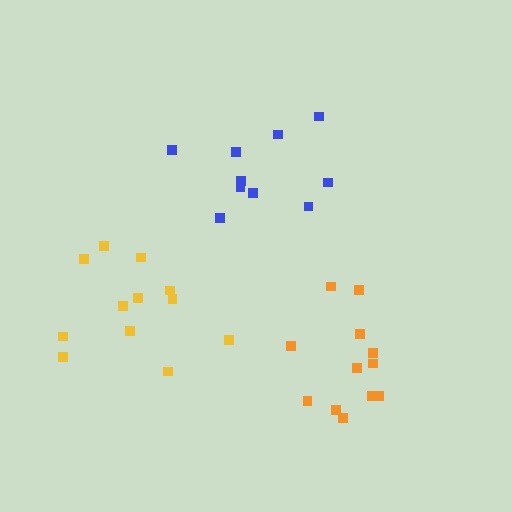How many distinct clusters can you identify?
There are 3 distinct clusters.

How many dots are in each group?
Group 1: 10 dots, Group 2: 12 dots, Group 3: 12 dots (34 total).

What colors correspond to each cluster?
The clusters are colored: blue, yellow, orange.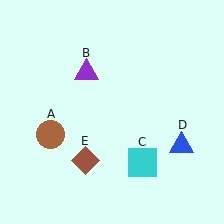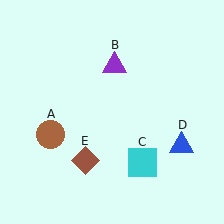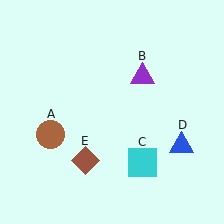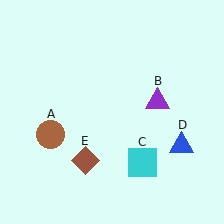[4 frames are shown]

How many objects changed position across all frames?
1 object changed position: purple triangle (object B).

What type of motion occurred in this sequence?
The purple triangle (object B) rotated clockwise around the center of the scene.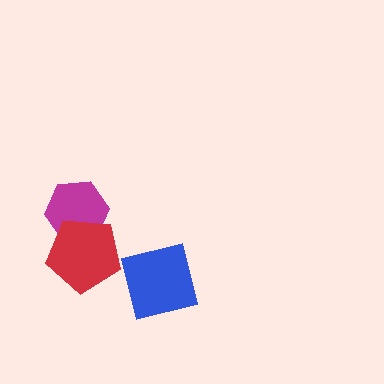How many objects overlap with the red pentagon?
1 object overlaps with the red pentagon.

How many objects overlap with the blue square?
0 objects overlap with the blue square.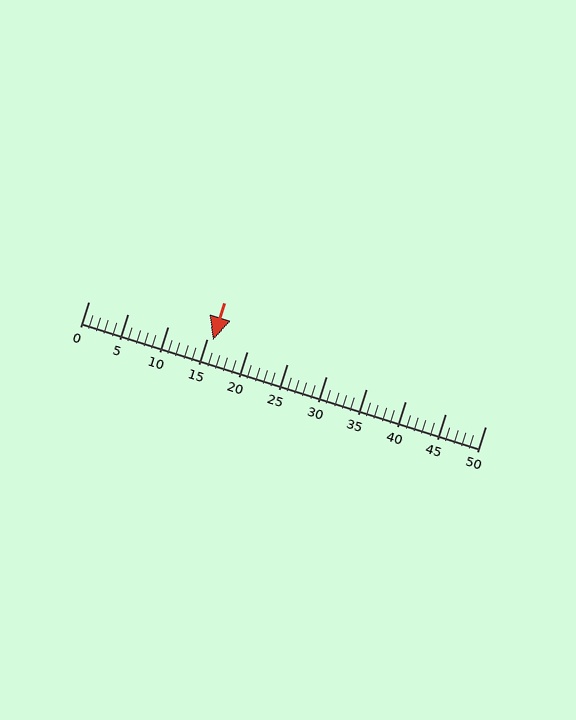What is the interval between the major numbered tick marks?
The major tick marks are spaced 5 units apart.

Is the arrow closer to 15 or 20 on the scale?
The arrow is closer to 15.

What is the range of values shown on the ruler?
The ruler shows values from 0 to 50.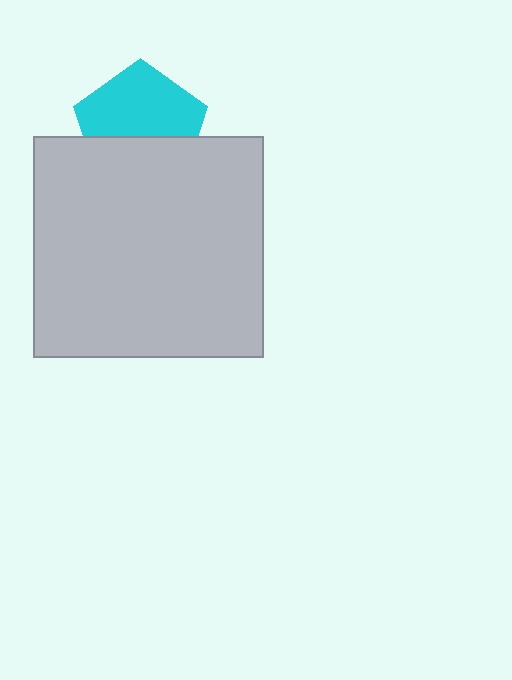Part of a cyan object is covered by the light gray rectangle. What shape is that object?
It is a pentagon.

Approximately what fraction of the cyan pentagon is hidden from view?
Roughly 42% of the cyan pentagon is hidden behind the light gray rectangle.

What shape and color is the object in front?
The object in front is a light gray rectangle.